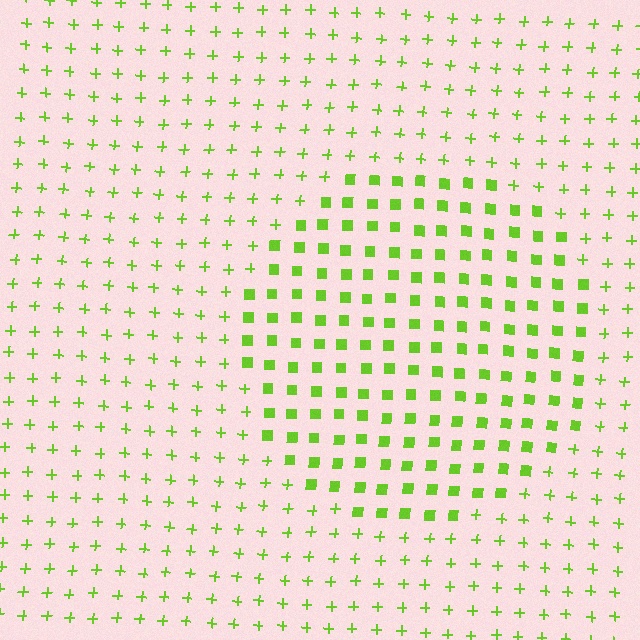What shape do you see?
I see a circle.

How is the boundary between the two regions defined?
The boundary is defined by a change in element shape: squares inside vs. plus signs outside. All elements share the same color and spacing.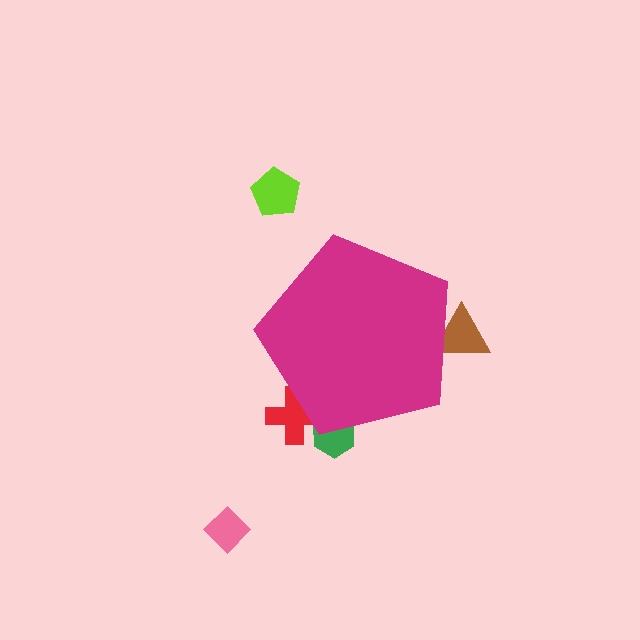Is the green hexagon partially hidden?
Yes, the green hexagon is partially hidden behind the magenta pentagon.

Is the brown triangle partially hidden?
Yes, the brown triangle is partially hidden behind the magenta pentagon.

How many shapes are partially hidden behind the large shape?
3 shapes are partially hidden.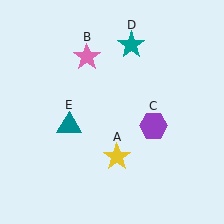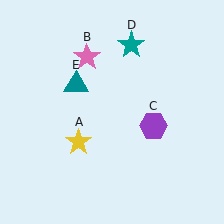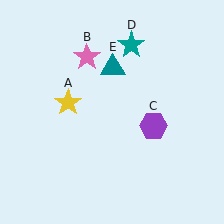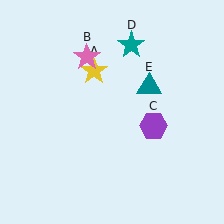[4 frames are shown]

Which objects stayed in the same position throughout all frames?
Pink star (object B) and purple hexagon (object C) and teal star (object D) remained stationary.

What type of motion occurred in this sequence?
The yellow star (object A), teal triangle (object E) rotated clockwise around the center of the scene.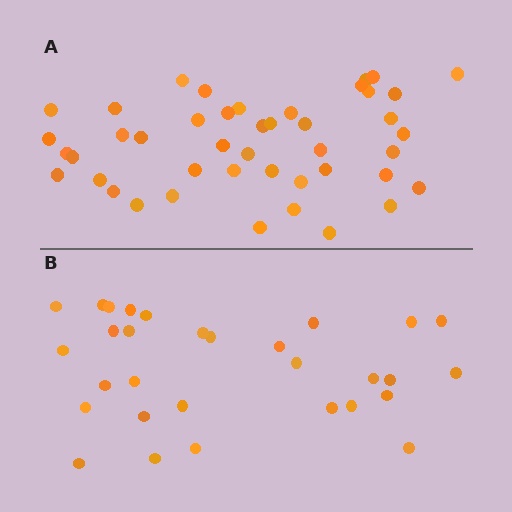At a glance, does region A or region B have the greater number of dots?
Region A (the top region) has more dots.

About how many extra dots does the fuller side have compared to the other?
Region A has approximately 15 more dots than region B.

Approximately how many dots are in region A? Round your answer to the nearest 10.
About 40 dots. (The exact count is 44, which rounds to 40.)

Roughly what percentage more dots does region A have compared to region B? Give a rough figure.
About 45% more.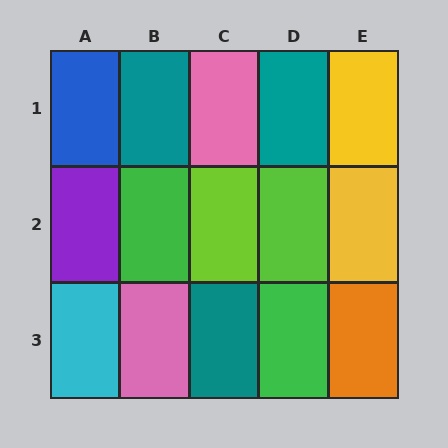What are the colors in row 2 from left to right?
Purple, green, lime, lime, yellow.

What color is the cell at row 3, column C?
Teal.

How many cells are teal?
3 cells are teal.